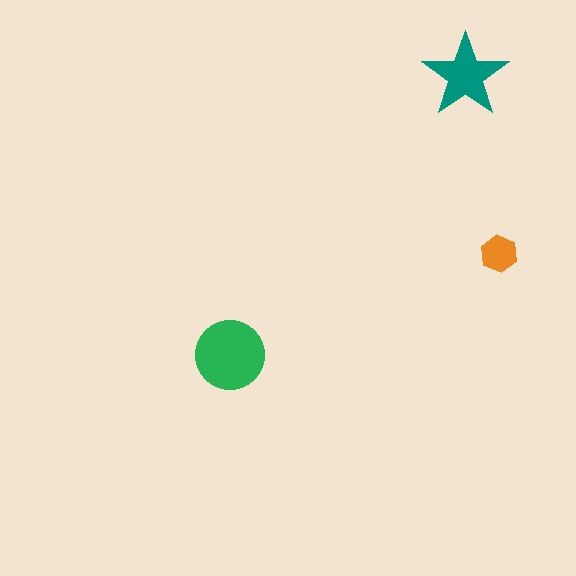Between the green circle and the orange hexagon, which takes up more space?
The green circle.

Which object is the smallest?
The orange hexagon.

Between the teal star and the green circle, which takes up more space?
The green circle.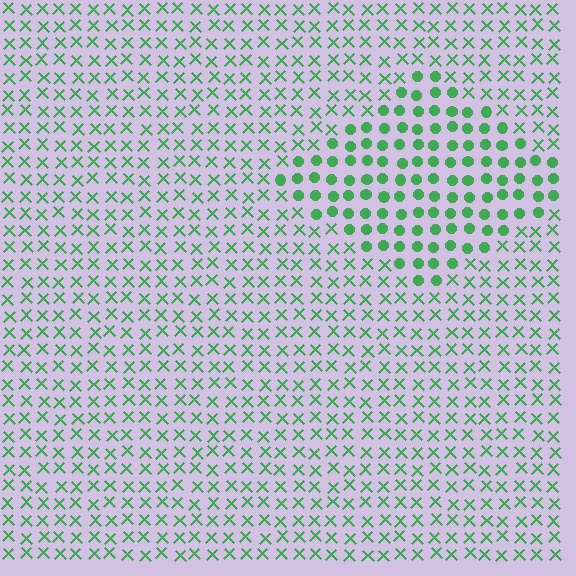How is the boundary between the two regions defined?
The boundary is defined by a change in element shape: circles inside vs. X marks outside. All elements share the same color and spacing.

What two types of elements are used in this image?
The image uses circles inside the diamond region and X marks outside it.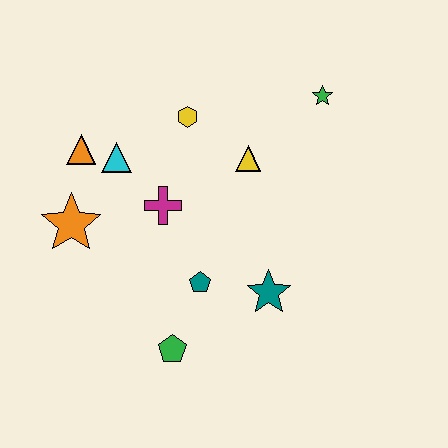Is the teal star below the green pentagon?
No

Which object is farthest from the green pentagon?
The green star is farthest from the green pentagon.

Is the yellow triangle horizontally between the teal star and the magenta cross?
Yes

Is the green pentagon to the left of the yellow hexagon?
Yes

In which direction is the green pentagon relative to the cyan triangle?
The green pentagon is below the cyan triangle.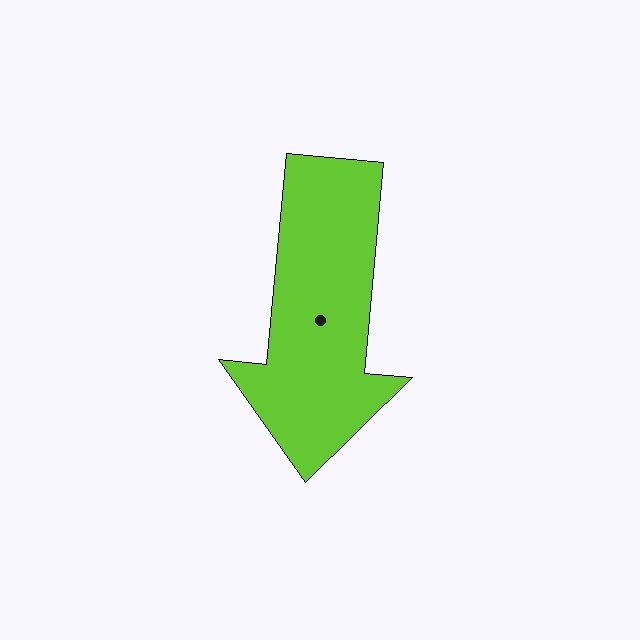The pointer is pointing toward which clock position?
Roughly 6 o'clock.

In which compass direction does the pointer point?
South.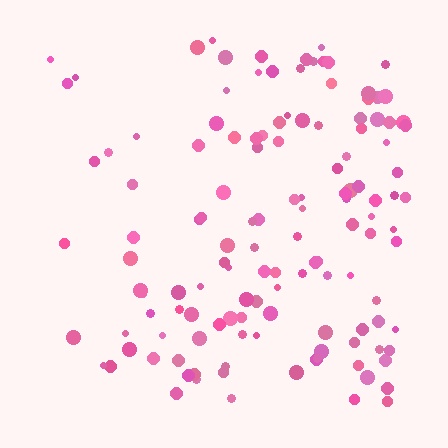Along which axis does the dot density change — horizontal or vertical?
Horizontal.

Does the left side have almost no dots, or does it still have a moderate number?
Still a moderate number, just noticeably fewer than the right.